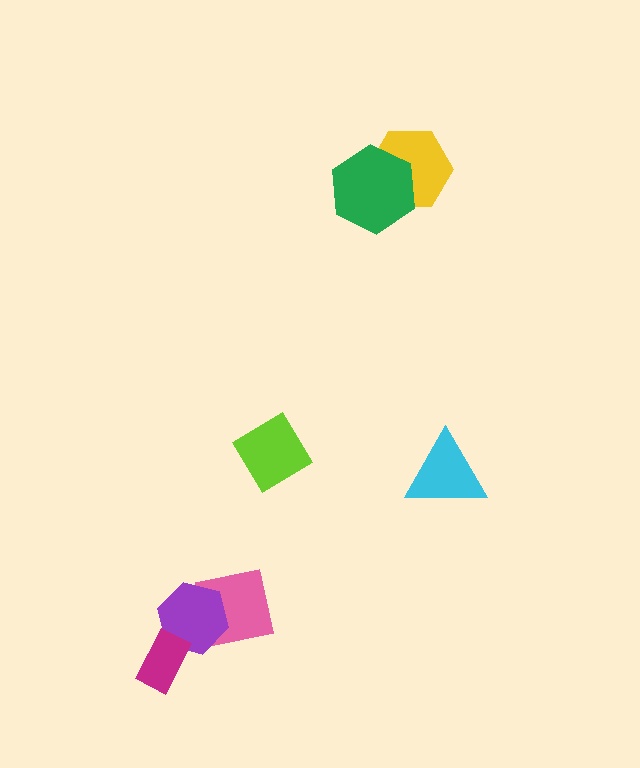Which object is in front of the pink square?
The purple hexagon is in front of the pink square.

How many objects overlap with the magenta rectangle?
1 object overlaps with the magenta rectangle.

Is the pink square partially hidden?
Yes, it is partially covered by another shape.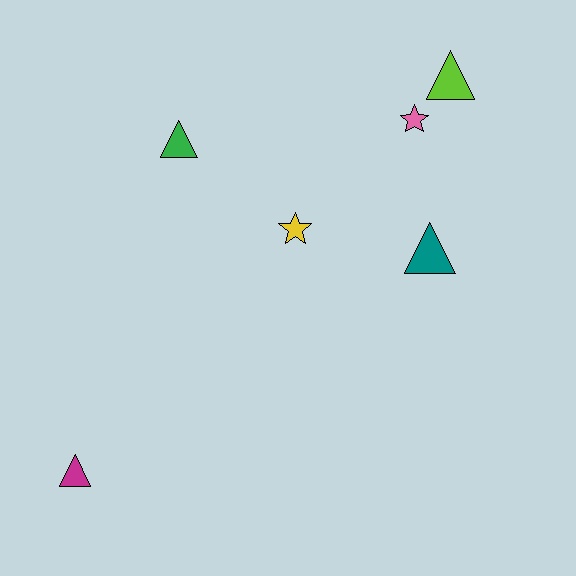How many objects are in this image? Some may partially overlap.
There are 6 objects.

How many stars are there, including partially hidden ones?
There are 2 stars.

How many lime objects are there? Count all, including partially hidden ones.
There is 1 lime object.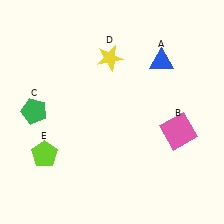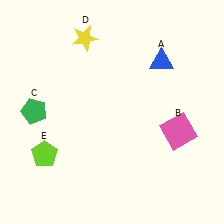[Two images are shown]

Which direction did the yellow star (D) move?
The yellow star (D) moved left.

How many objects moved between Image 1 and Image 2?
1 object moved between the two images.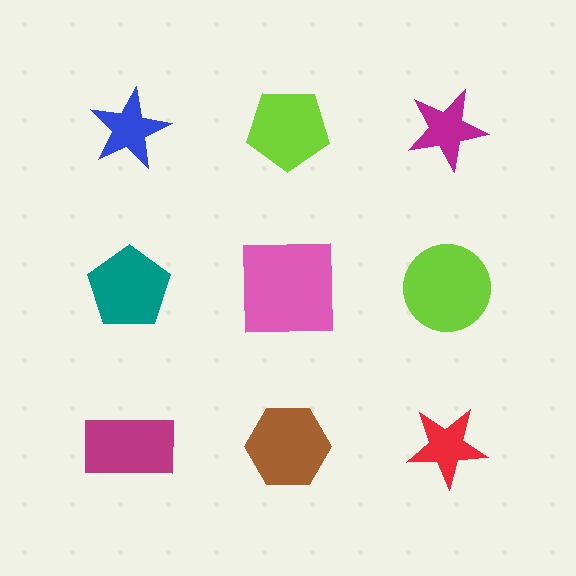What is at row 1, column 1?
A blue star.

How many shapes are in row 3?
3 shapes.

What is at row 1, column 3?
A magenta star.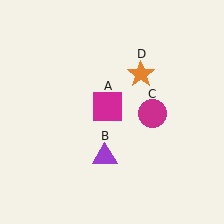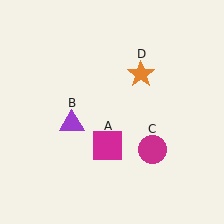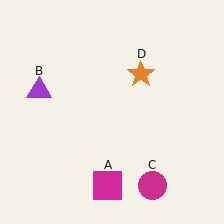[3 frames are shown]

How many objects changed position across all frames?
3 objects changed position: magenta square (object A), purple triangle (object B), magenta circle (object C).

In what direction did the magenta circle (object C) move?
The magenta circle (object C) moved down.